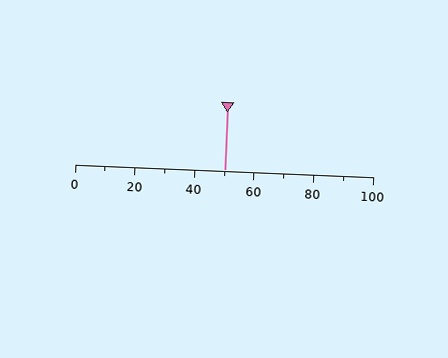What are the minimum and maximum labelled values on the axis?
The axis runs from 0 to 100.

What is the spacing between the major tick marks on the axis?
The major ticks are spaced 20 apart.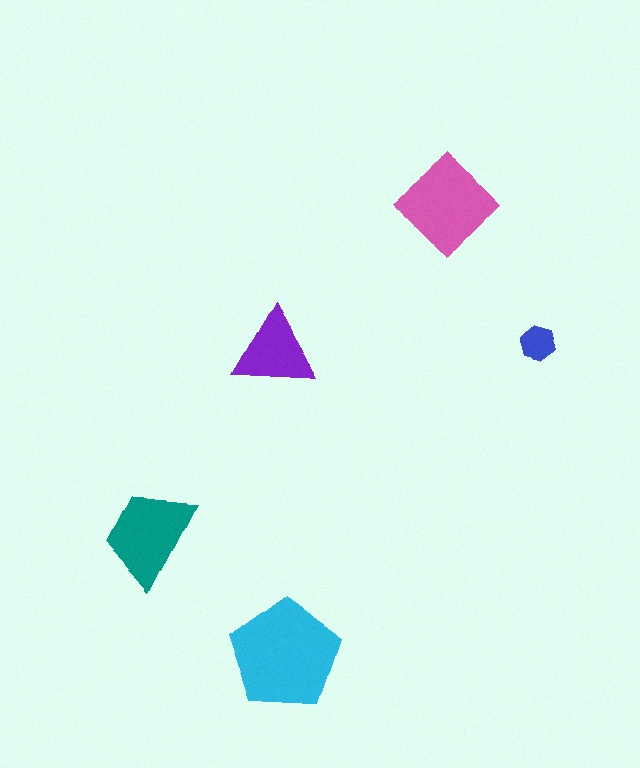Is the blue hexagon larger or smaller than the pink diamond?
Smaller.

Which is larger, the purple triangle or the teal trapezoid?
The teal trapezoid.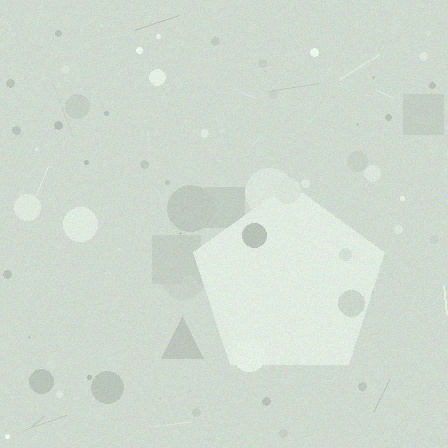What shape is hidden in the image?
A pentagon is hidden in the image.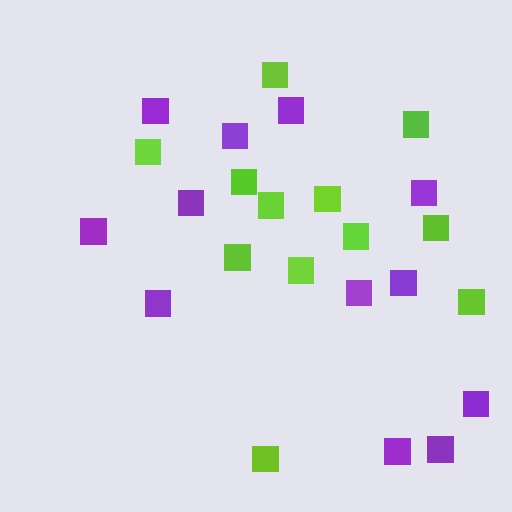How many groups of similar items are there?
There are 2 groups: one group of purple squares (12) and one group of lime squares (12).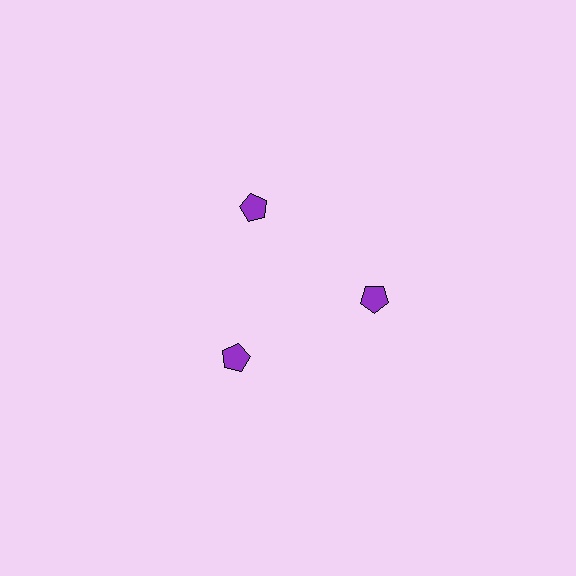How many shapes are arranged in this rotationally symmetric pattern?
There are 3 shapes, arranged in 3 groups of 1.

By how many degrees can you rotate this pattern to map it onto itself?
The pattern maps onto itself every 120 degrees of rotation.